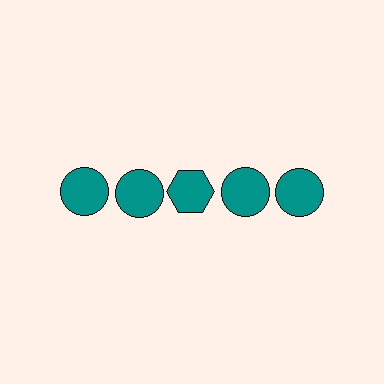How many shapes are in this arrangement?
There are 5 shapes arranged in a grid pattern.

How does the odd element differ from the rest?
It has a different shape: hexagon instead of circle.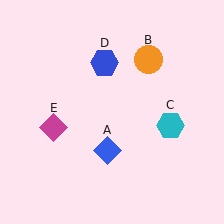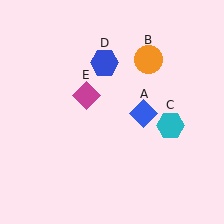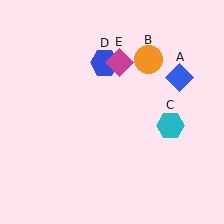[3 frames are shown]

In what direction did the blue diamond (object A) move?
The blue diamond (object A) moved up and to the right.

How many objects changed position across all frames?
2 objects changed position: blue diamond (object A), magenta diamond (object E).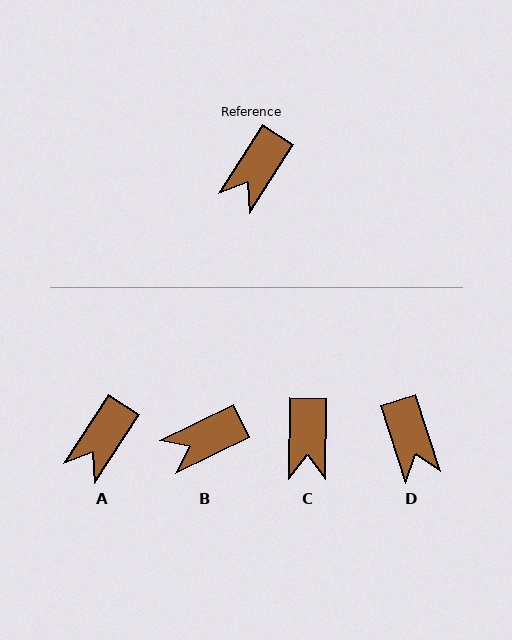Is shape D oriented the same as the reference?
No, it is off by about 51 degrees.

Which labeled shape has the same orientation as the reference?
A.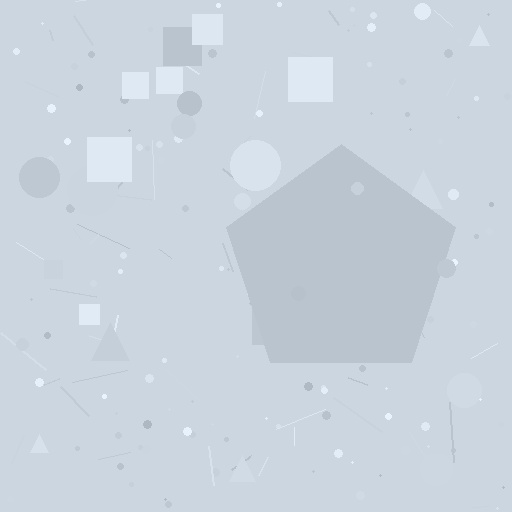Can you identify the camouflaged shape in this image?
The camouflaged shape is a pentagon.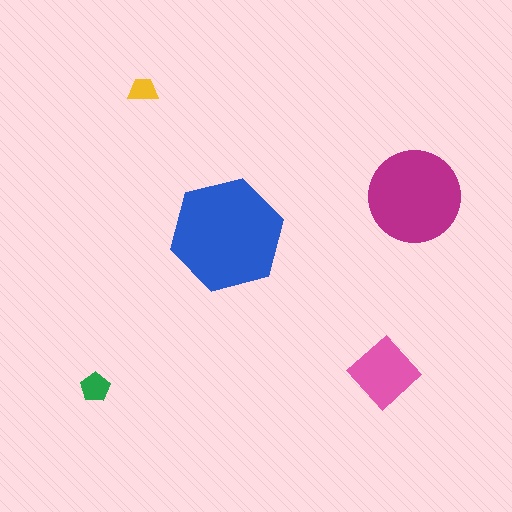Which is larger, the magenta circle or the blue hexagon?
The blue hexagon.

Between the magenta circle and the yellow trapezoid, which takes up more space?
The magenta circle.